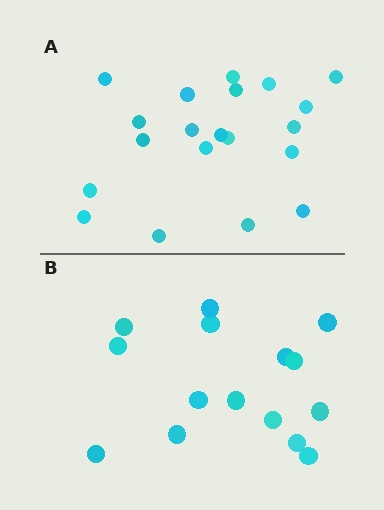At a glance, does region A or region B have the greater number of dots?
Region A (the top region) has more dots.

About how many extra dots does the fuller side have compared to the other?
Region A has about 5 more dots than region B.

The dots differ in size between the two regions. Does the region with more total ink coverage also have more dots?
No. Region B has more total ink coverage because its dots are larger, but region A actually contains more individual dots. Total area can be misleading — the number of items is what matters here.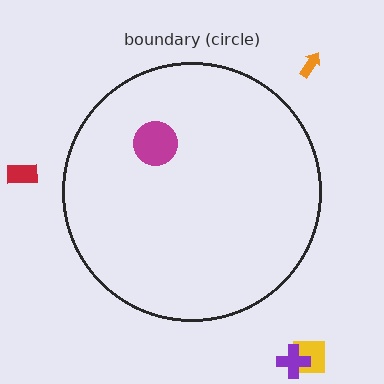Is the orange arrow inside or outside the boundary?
Outside.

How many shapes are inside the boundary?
1 inside, 4 outside.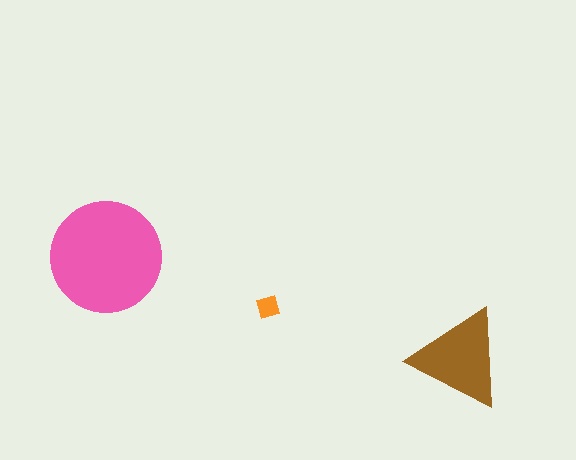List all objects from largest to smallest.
The pink circle, the brown triangle, the orange square.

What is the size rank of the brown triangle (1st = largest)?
2nd.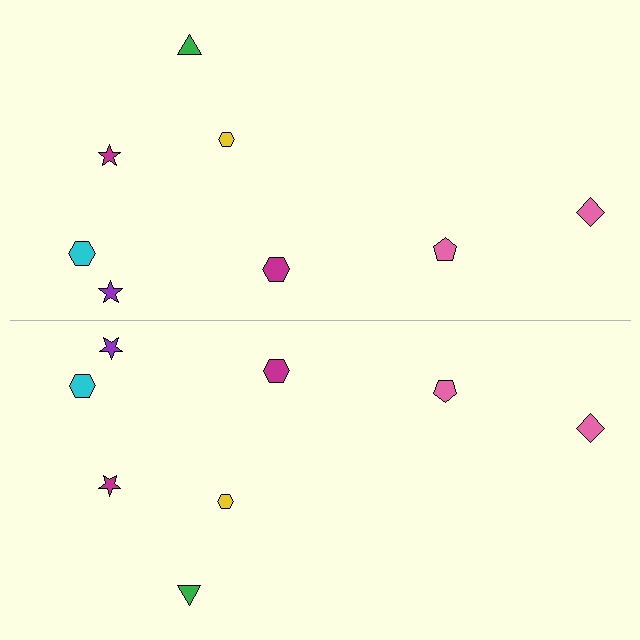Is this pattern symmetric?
Yes, this pattern has bilateral (reflection) symmetry.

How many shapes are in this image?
There are 16 shapes in this image.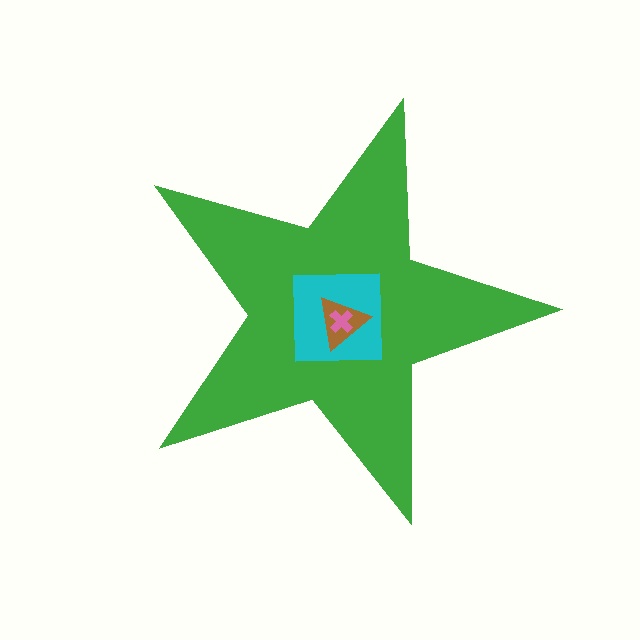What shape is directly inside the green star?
The cyan square.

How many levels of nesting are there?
4.